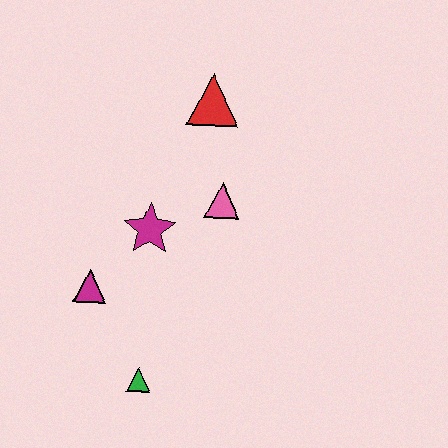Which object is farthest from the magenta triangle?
The red triangle is farthest from the magenta triangle.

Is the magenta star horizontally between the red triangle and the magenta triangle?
Yes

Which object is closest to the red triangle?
The pink triangle is closest to the red triangle.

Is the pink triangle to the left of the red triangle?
No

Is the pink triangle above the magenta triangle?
Yes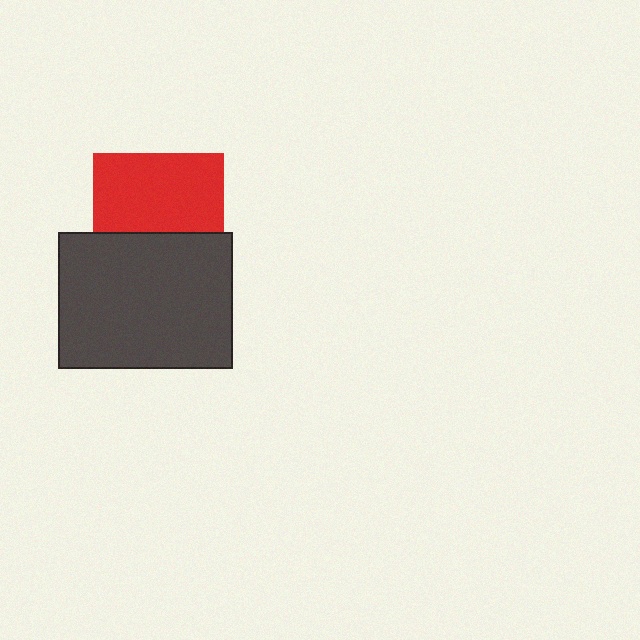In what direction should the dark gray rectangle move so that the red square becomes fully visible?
The dark gray rectangle should move down. That is the shortest direction to clear the overlap and leave the red square fully visible.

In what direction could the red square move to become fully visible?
The red square could move up. That would shift it out from behind the dark gray rectangle entirely.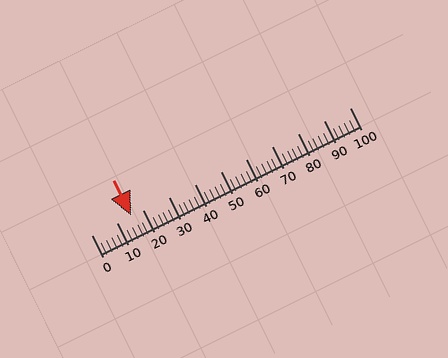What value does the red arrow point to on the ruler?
The red arrow points to approximately 16.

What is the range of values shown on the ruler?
The ruler shows values from 0 to 100.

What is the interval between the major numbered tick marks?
The major tick marks are spaced 10 units apart.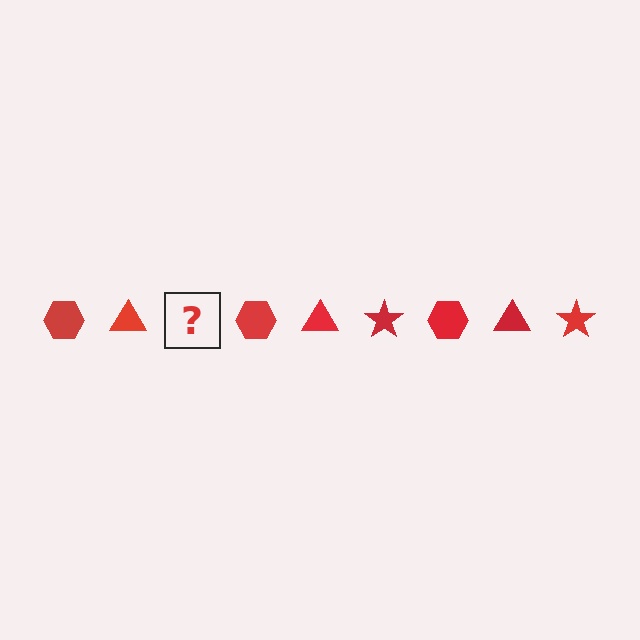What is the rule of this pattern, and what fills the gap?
The rule is that the pattern cycles through hexagon, triangle, star shapes in red. The gap should be filled with a red star.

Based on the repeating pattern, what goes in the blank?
The blank should be a red star.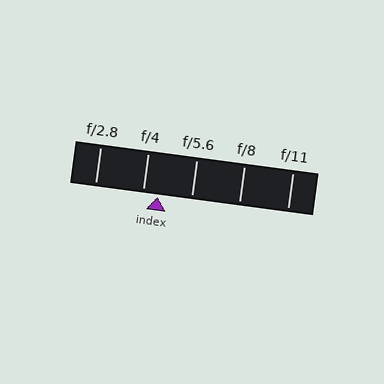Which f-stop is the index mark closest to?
The index mark is closest to f/4.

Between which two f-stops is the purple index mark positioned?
The index mark is between f/4 and f/5.6.